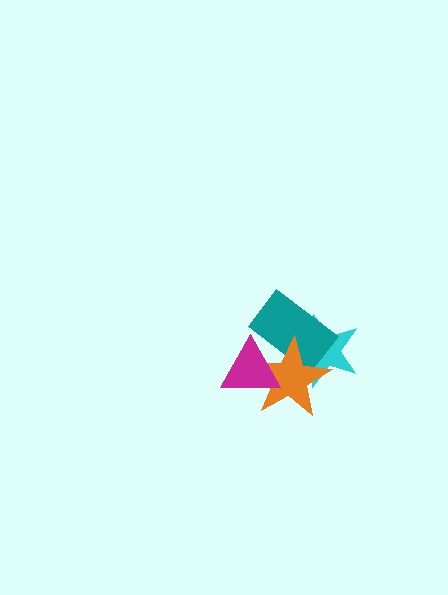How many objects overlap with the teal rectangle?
3 objects overlap with the teal rectangle.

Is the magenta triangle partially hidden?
No, no other shape covers it.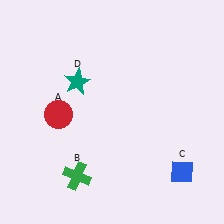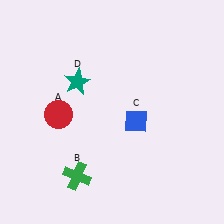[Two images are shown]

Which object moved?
The blue diamond (C) moved up.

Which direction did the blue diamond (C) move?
The blue diamond (C) moved up.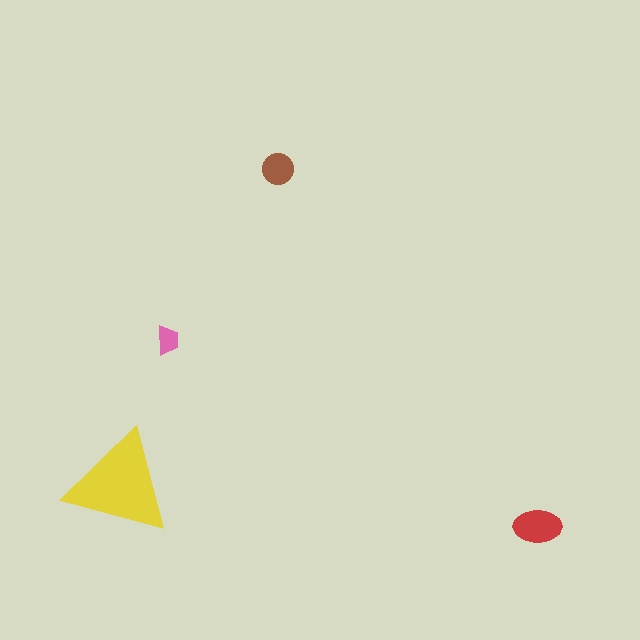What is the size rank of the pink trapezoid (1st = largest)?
4th.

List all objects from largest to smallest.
The yellow triangle, the red ellipse, the brown circle, the pink trapezoid.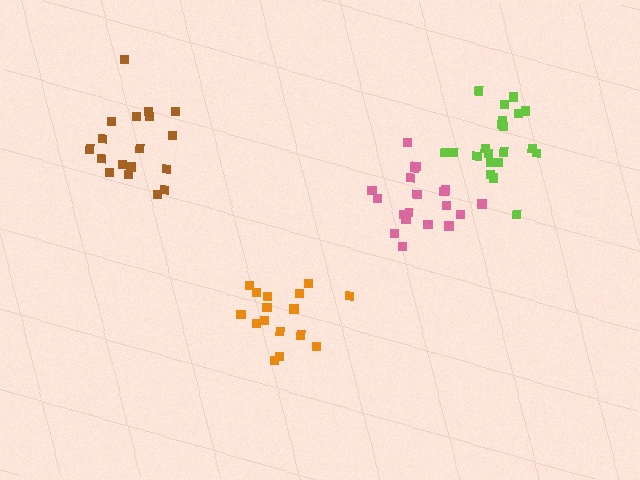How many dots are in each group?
Group 1: 21 dots, Group 2: 19 dots, Group 3: 16 dots, Group 4: 18 dots (74 total).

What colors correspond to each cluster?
The clusters are colored: lime, pink, orange, brown.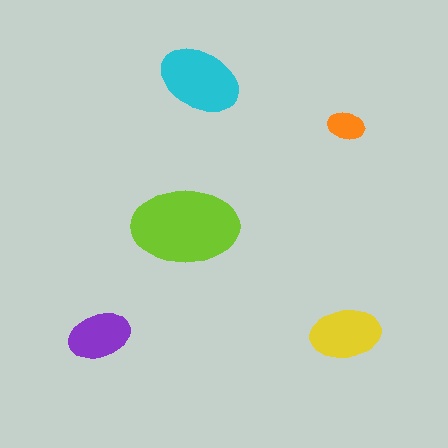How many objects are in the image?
There are 5 objects in the image.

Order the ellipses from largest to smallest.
the lime one, the cyan one, the yellow one, the purple one, the orange one.